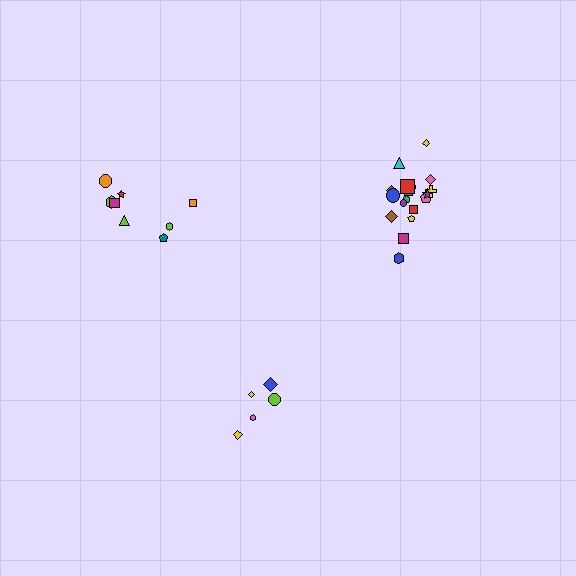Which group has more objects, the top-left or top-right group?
The top-right group.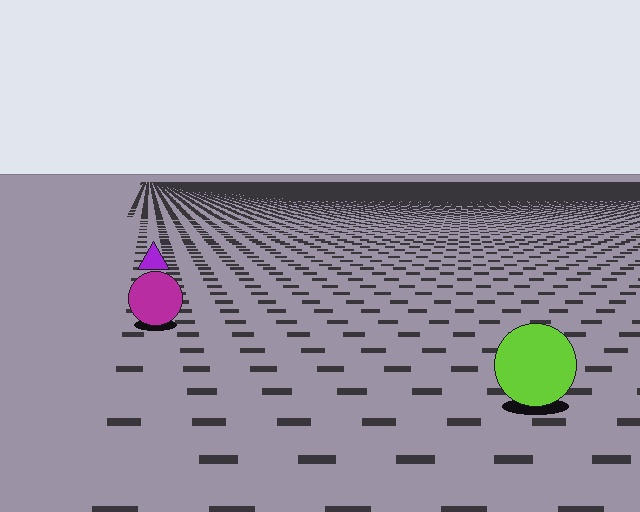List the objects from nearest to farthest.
From nearest to farthest: the lime circle, the magenta circle, the purple triangle.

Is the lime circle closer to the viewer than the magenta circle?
Yes. The lime circle is closer — you can tell from the texture gradient: the ground texture is coarser near it.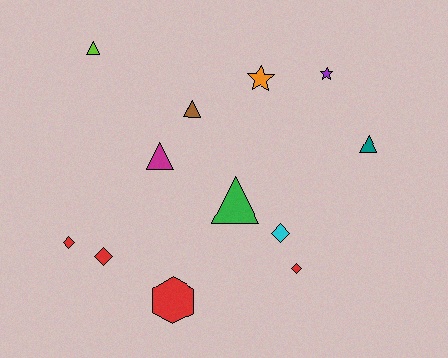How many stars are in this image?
There are 2 stars.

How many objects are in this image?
There are 12 objects.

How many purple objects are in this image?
There is 1 purple object.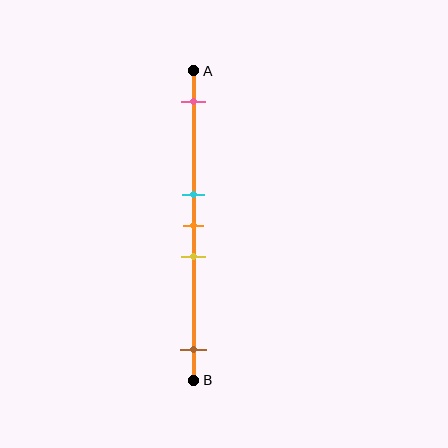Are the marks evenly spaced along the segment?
No, the marks are not evenly spaced.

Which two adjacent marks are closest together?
The cyan and orange marks are the closest adjacent pair.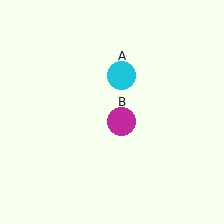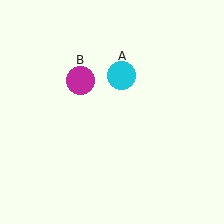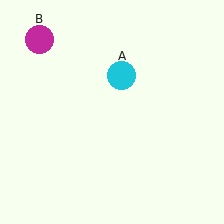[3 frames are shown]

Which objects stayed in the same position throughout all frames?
Cyan circle (object A) remained stationary.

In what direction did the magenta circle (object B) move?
The magenta circle (object B) moved up and to the left.